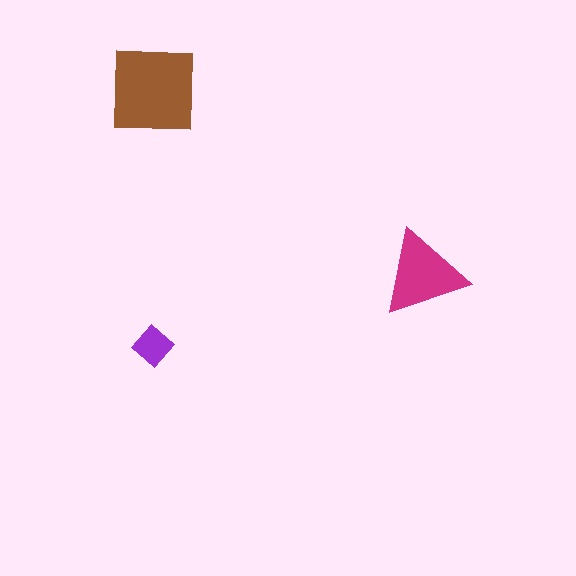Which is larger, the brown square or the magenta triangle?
The brown square.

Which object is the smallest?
The purple diamond.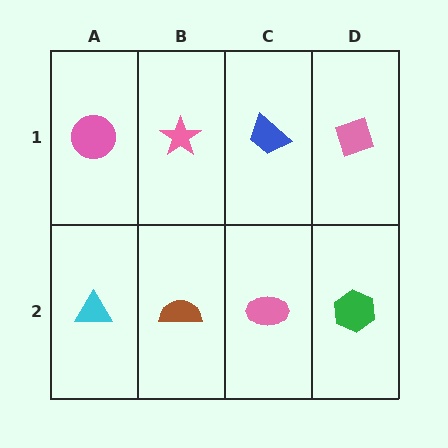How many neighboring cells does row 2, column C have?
3.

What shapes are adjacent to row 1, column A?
A cyan triangle (row 2, column A), a pink star (row 1, column B).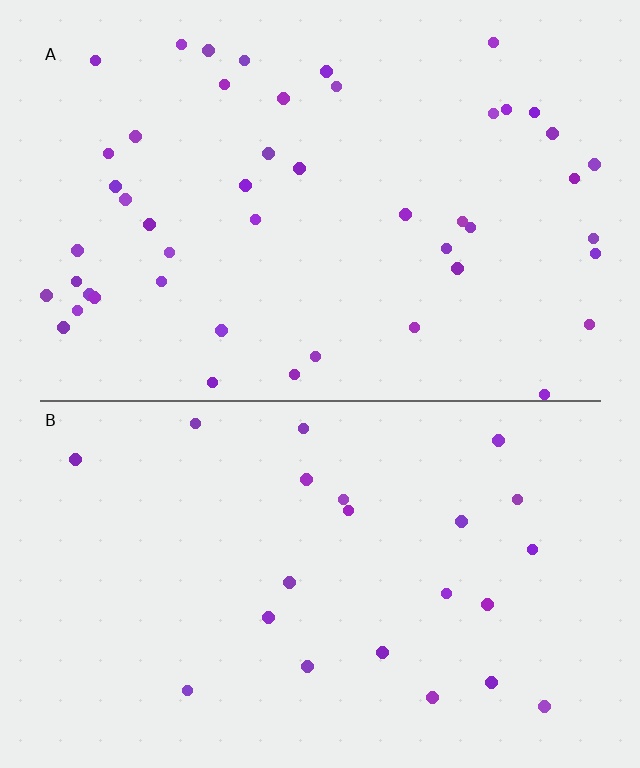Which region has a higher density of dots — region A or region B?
A (the top).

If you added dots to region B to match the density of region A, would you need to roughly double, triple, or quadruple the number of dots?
Approximately double.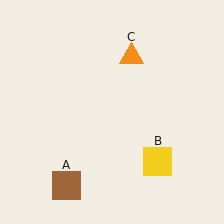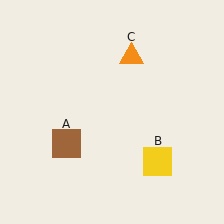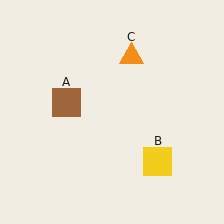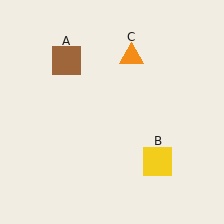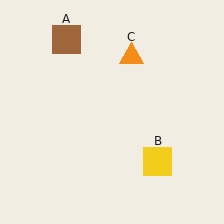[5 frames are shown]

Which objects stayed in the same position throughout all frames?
Yellow square (object B) and orange triangle (object C) remained stationary.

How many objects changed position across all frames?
1 object changed position: brown square (object A).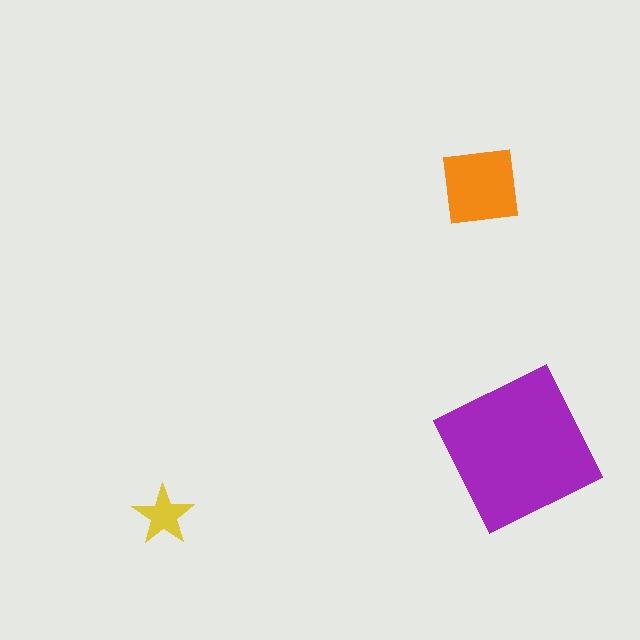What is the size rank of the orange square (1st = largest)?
2nd.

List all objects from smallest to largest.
The yellow star, the orange square, the purple square.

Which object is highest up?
The orange square is topmost.